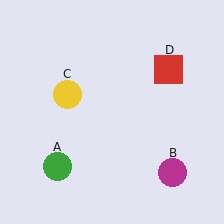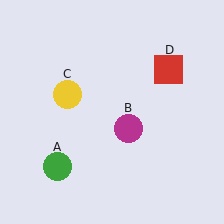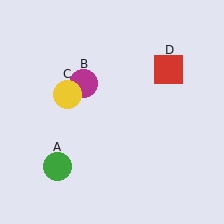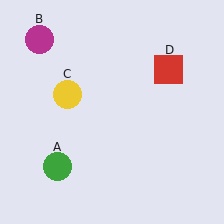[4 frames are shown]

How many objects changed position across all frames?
1 object changed position: magenta circle (object B).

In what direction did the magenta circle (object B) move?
The magenta circle (object B) moved up and to the left.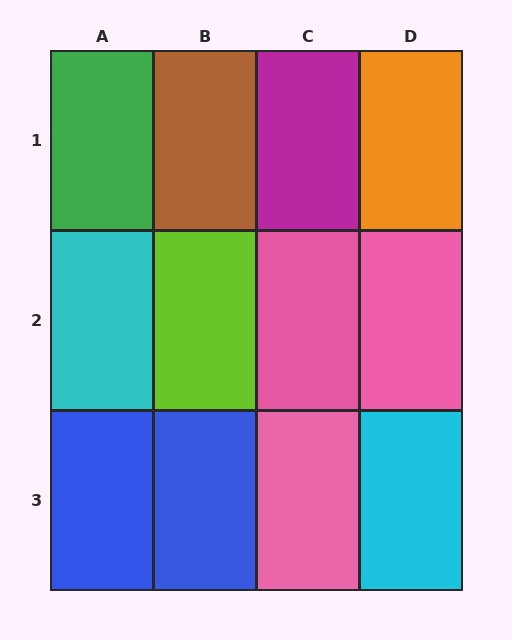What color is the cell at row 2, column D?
Pink.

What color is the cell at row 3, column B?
Blue.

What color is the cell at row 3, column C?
Pink.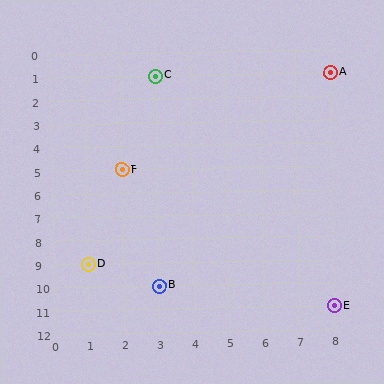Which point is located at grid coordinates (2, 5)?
Point F is at (2, 5).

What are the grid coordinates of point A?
Point A is at grid coordinates (8, 1).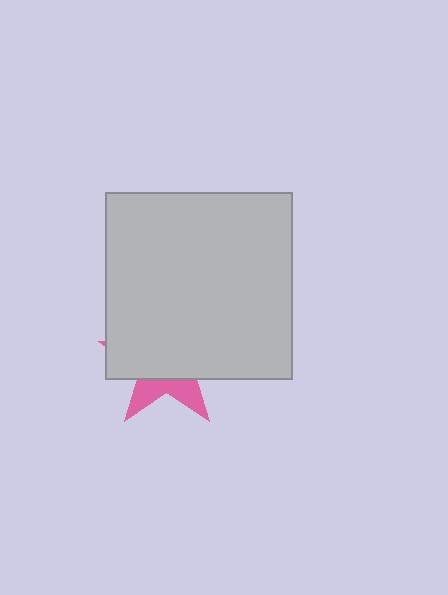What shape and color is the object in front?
The object in front is a light gray square.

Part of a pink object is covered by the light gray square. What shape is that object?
It is a star.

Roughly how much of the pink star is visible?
A small part of it is visible (roughly 30%).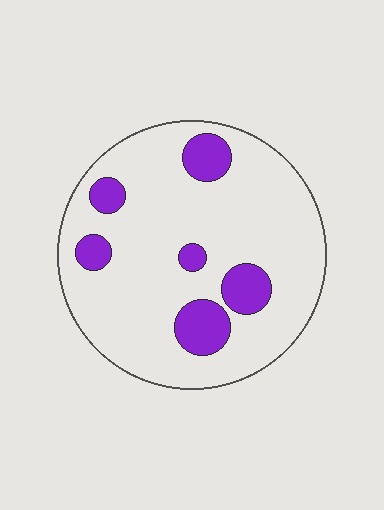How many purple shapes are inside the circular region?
6.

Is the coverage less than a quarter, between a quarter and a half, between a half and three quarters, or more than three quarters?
Less than a quarter.